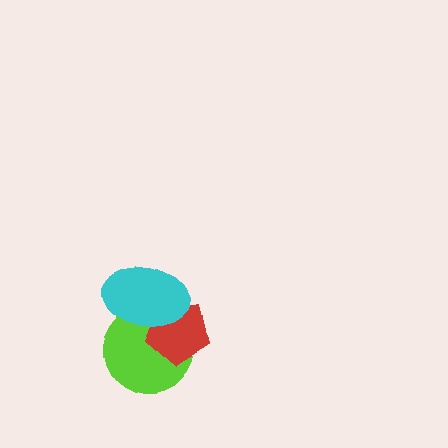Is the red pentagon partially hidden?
Yes, it is partially covered by another shape.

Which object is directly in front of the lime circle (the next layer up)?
The red pentagon is directly in front of the lime circle.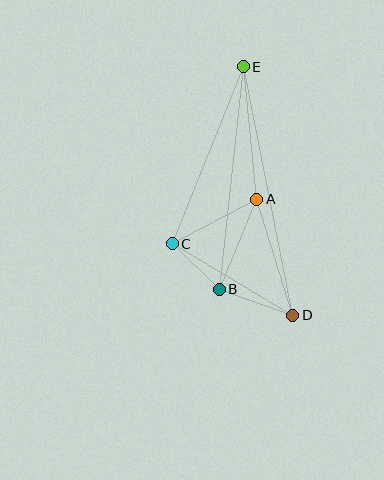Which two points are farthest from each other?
Points D and E are farthest from each other.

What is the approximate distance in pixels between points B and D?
The distance between B and D is approximately 78 pixels.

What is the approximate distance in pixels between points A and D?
The distance between A and D is approximately 122 pixels.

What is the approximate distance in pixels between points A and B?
The distance between A and B is approximately 98 pixels.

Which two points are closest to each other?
Points B and C are closest to each other.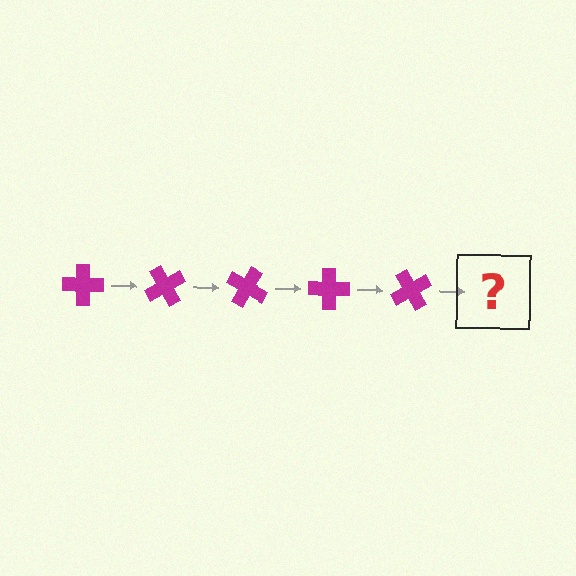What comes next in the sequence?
The next element should be a magenta cross rotated 300 degrees.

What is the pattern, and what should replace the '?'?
The pattern is that the cross rotates 60 degrees each step. The '?' should be a magenta cross rotated 300 degrees.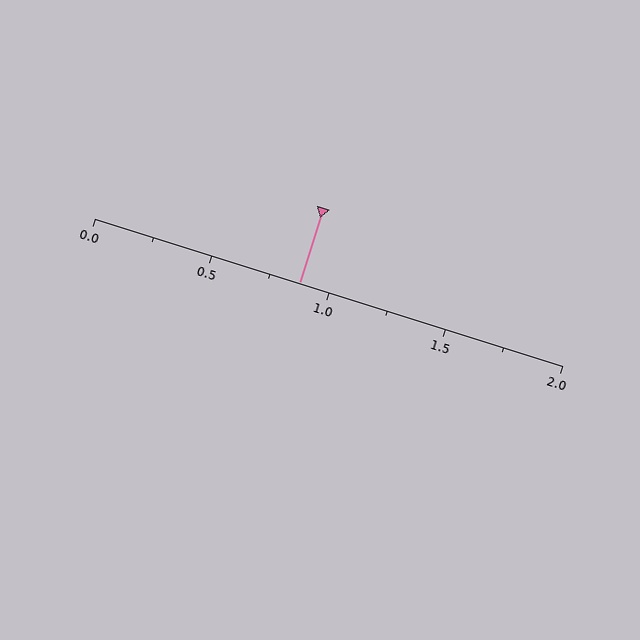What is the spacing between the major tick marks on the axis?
The major ticks are spaced 0.5 apart.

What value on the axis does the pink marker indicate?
The marker indicates approximately 0.88.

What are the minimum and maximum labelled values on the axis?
The axis runs from 0.0 to 2.0.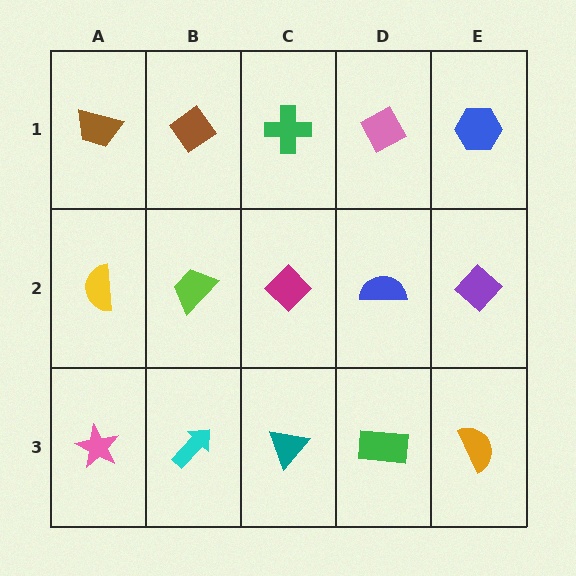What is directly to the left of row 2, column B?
A yellow semicircle.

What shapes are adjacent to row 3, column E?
A purple diamond (row 2, column E), a green rectangle (row 3, column D).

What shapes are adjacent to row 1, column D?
A blue semicircle (row 2, column D), a green cross (row 1, column C), a blue hexagon (row 1, column E).